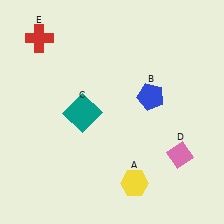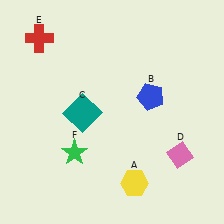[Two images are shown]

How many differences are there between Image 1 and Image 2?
There is 1 difference between the two images.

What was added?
A green star (F) was added in Image 2.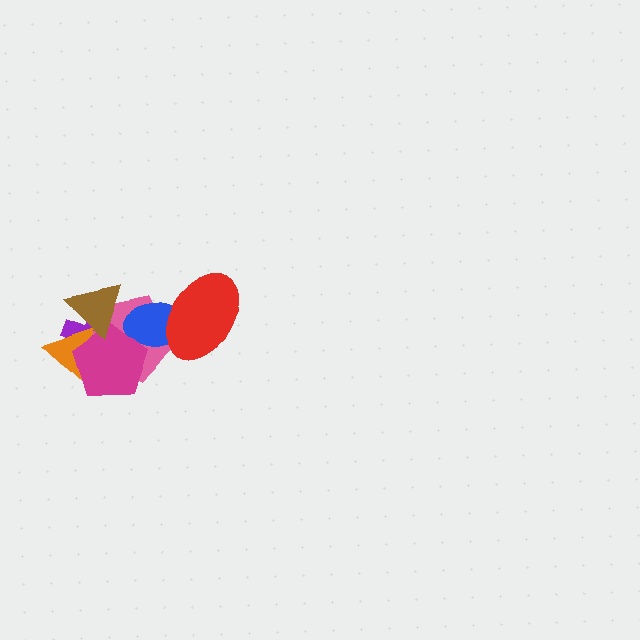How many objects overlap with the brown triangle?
4 objects overlap with the brown triangle.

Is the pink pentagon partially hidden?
Yes, it is partially covered by another shape.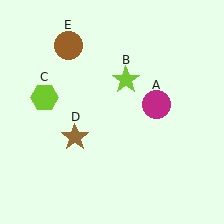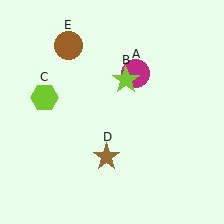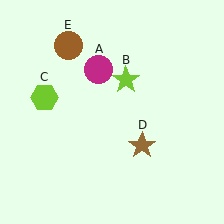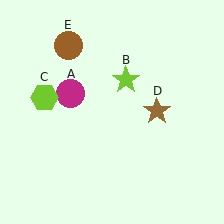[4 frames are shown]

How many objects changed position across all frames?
2 objects changed position: magenta circle (object A), brown star (object D).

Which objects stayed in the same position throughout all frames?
Lime star (object B) and lime hexagon (object C) and brown circle (object E) remained stationary.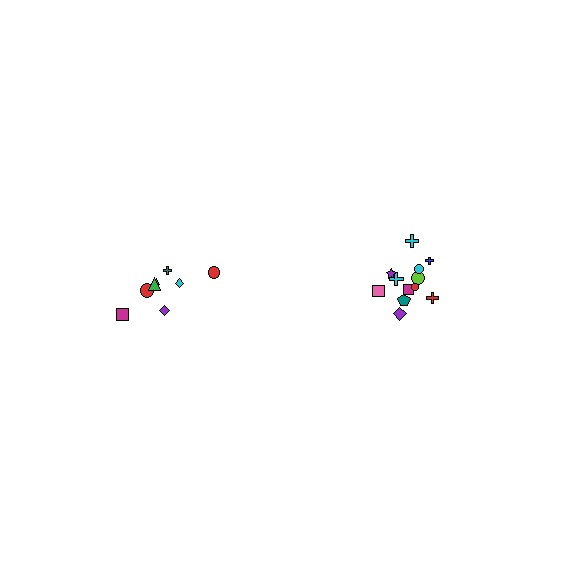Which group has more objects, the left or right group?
The right group.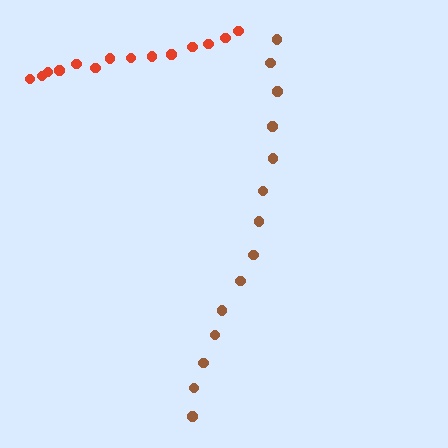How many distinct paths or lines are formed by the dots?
There are 2 distinct paths.